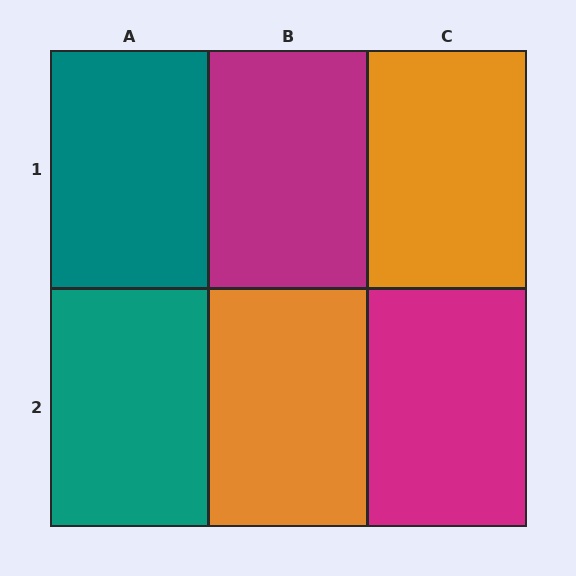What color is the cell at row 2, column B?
Orange.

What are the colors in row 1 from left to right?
Teal, magenta, orange.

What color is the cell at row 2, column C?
Magenta.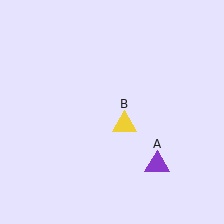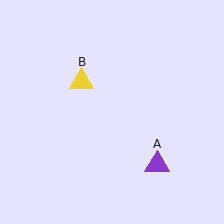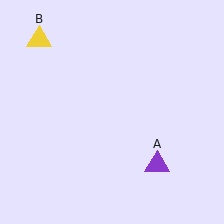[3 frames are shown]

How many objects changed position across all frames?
1 object changed position: yellow triangle (object B).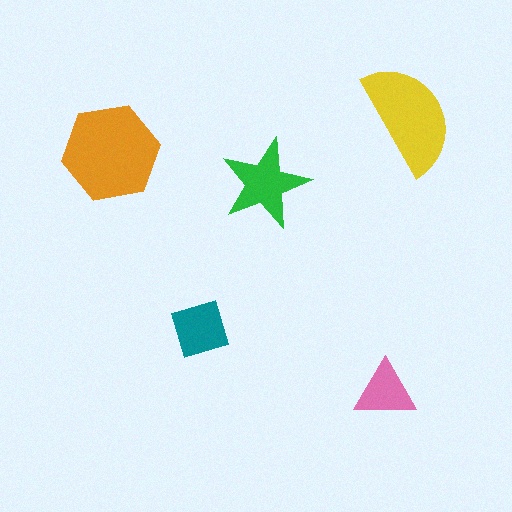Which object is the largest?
The orange hexagon.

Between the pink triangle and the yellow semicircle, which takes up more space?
The yellow semicircle.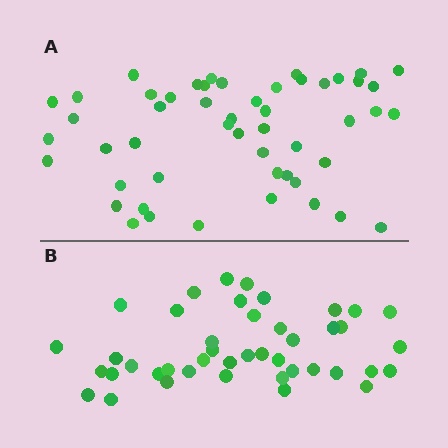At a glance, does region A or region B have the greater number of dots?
Region A (the top region) has more dots.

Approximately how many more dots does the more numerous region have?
Region A has roughly 8 or so more dots than region B.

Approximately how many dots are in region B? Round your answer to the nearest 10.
About 40 dots. (The exact count is 43, which rounds to 40.)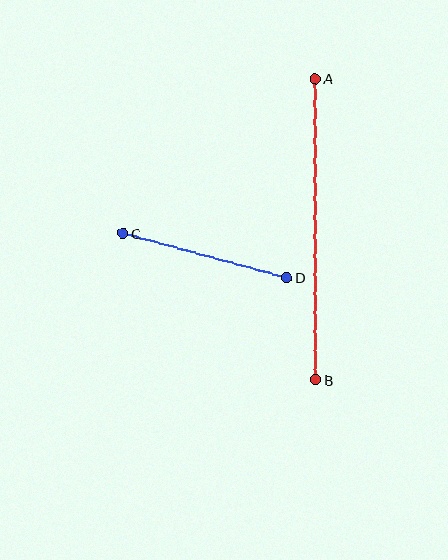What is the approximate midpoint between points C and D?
The midpoint is at approximately (205, 255) pixels.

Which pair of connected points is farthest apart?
Points A and B are farthest apart.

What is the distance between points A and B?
The distance is approximately 301 pixels.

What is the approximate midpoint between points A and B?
The midpoint is at approximately (315, 229) pixels.